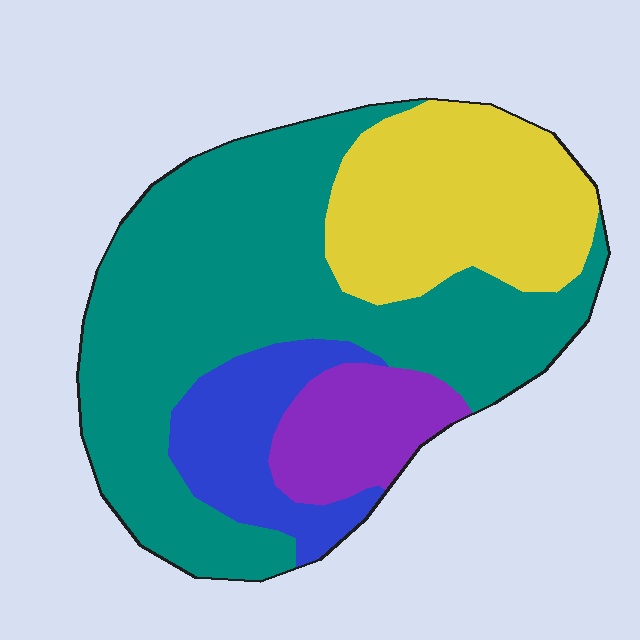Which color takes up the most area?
Teal, at roughly 55%.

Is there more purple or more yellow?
Yellow.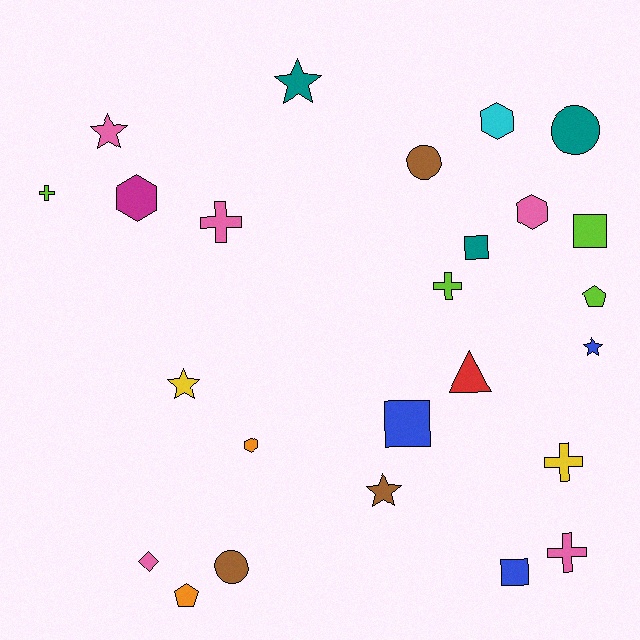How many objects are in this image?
There are 25 objects.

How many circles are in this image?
There are 3 circles.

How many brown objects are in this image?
There are 3 brown objects.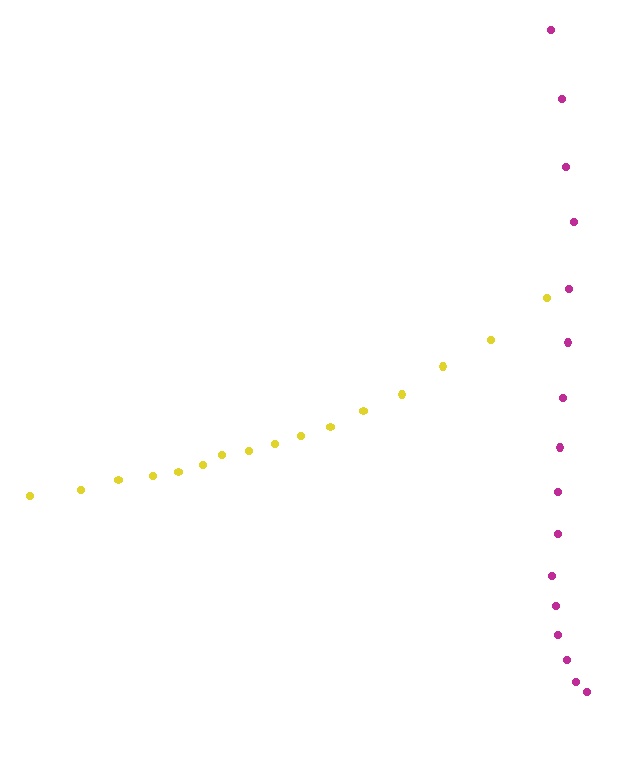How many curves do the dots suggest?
There are 2 distinct paths.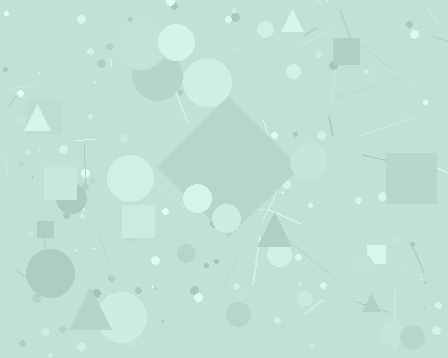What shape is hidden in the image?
A diamond is hidden in the image.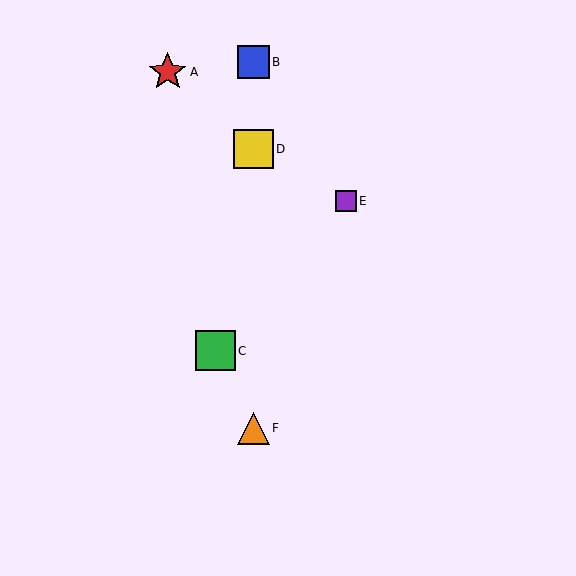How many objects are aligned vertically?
3 objects (B, D, F) are aligned vertically.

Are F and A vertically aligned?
No, F is at x≈253 and A is at x≈168.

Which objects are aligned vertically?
Objects B, D, F are aligned vertically.